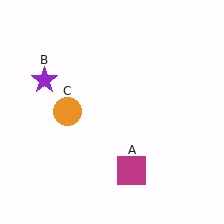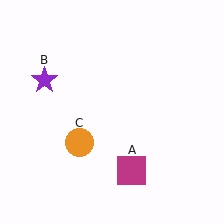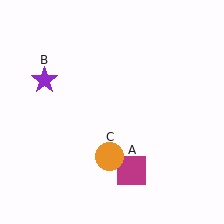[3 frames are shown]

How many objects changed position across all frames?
1 object changed position: orange circle (object C).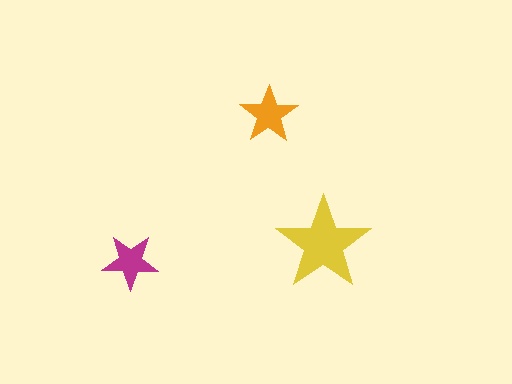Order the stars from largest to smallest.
the yellow one, the orange one, the magenta one.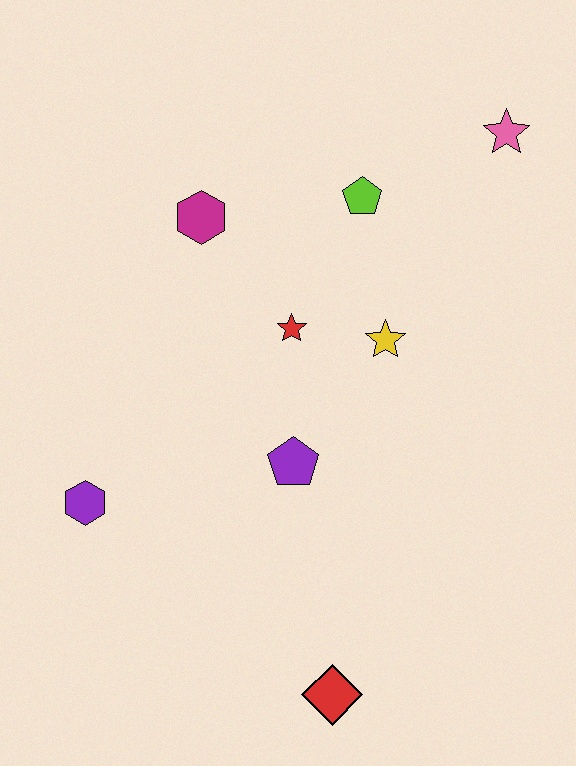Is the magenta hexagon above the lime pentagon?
No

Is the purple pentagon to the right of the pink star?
No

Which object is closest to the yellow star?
The red star is closest to the yellow star.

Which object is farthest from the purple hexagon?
The pink star is farthest from the purple hexagon.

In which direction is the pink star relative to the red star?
The pink star is to the right of the red star.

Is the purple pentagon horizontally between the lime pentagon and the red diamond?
No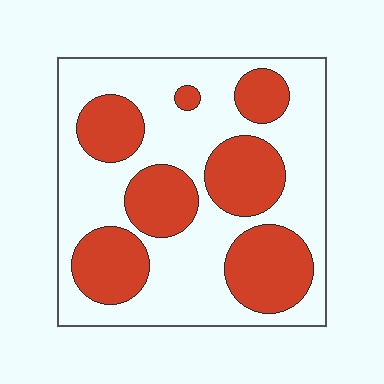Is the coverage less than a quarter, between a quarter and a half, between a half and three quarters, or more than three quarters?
Between a quarter and a half.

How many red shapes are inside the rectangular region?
7.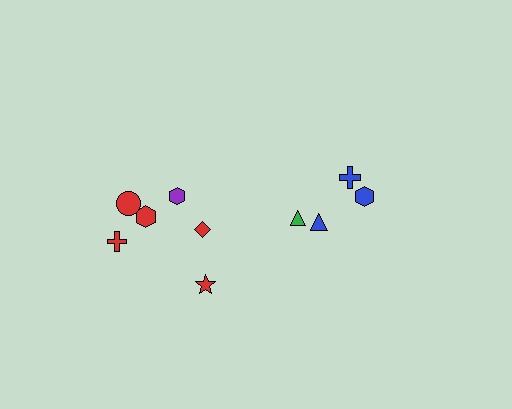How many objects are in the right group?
There are 4 objects.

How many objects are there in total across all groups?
There are 10 objects.